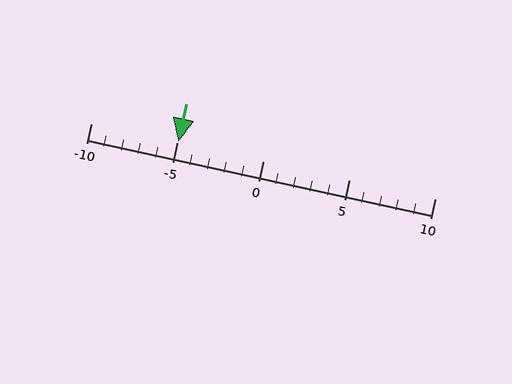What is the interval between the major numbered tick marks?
The major tick marks are spaced 5 units apart.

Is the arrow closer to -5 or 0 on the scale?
The arrow is closer to -5.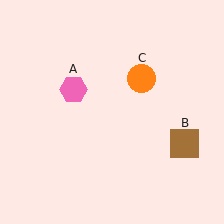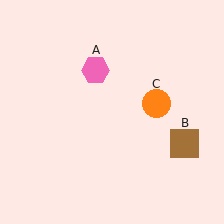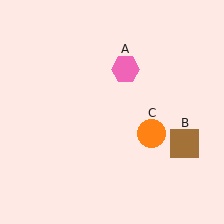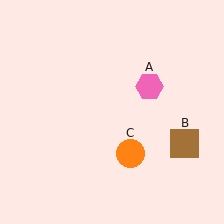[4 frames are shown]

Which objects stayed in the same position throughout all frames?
Brown square (object B) remained stationary.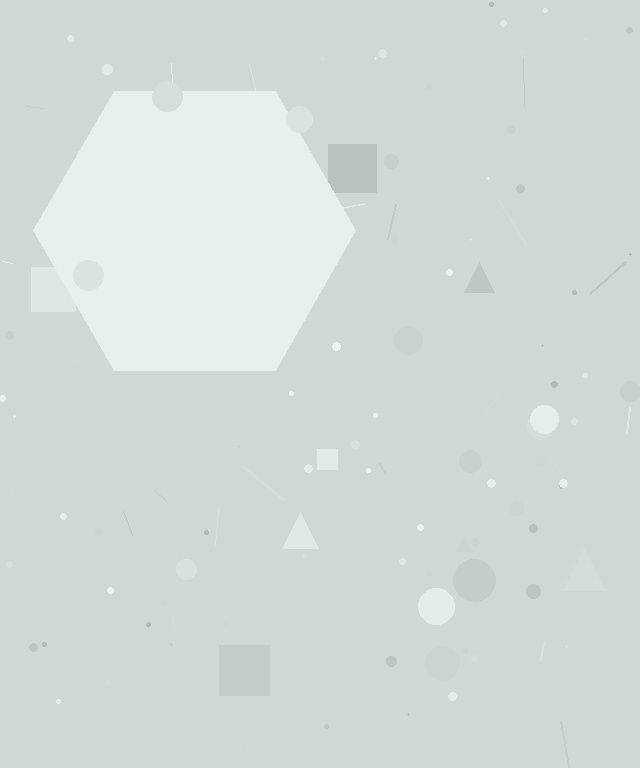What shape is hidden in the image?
A hexagon is hidden in the image.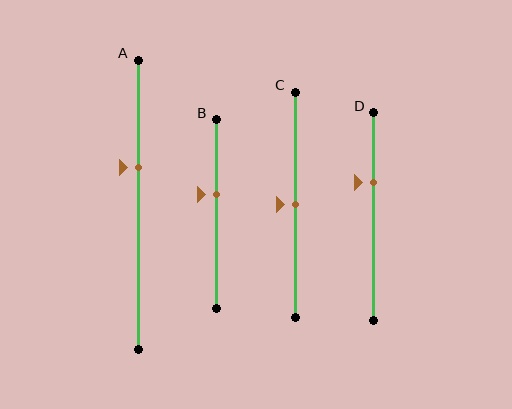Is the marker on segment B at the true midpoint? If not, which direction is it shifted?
No, the marker on segment B is shifted upward by about 10% of the segment length.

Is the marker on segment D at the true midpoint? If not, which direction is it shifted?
No, the marker on segment D is shifted upward by about 16% of the segment length.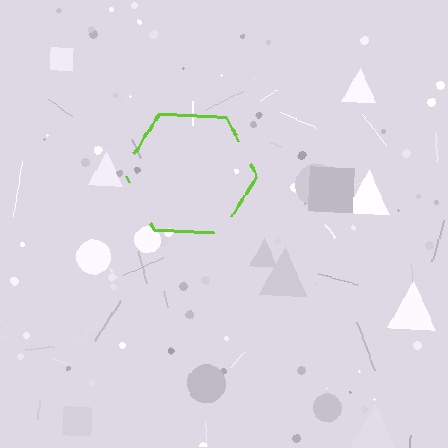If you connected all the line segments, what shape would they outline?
They would outline a hexagon.